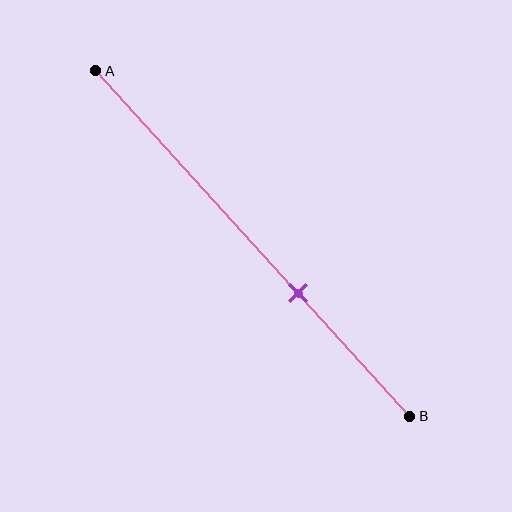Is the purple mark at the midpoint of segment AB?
No, the mark is at about 65% from A, not at the 50% midpoint.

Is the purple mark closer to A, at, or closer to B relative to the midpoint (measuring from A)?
The purple mark is closer to point B than the midpoint of segment AB.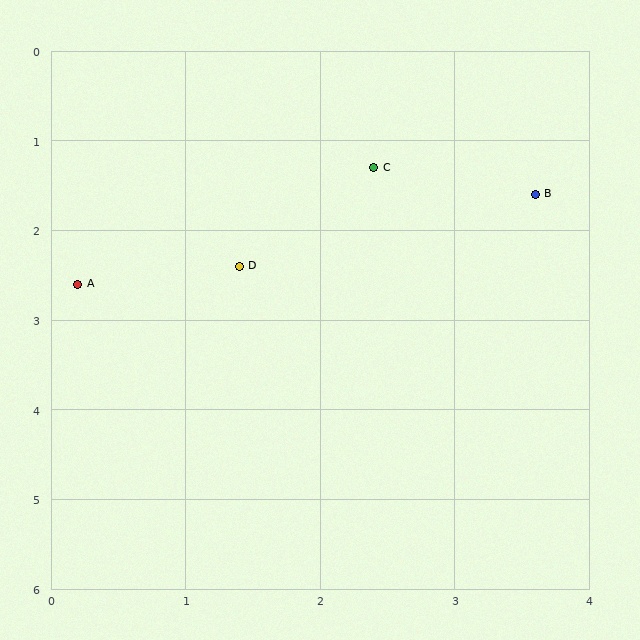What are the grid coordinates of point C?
Point C is at approximately (2.4, 1.3).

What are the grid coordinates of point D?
Point D is at approximately (1.4, 2.4).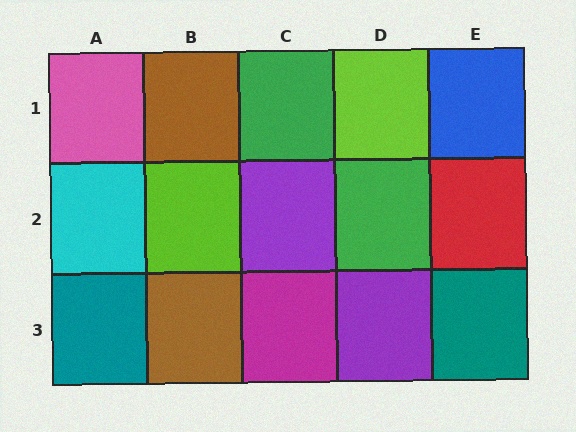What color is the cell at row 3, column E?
Teal.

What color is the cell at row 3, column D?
Purple.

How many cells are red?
1 cell is red.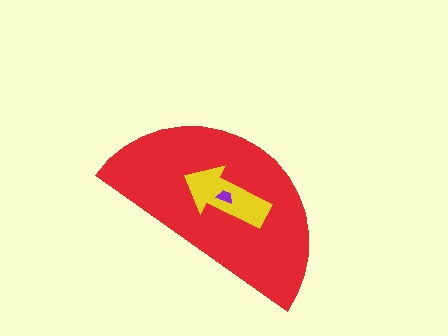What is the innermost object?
The purple trapezoid.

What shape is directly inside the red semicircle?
The yellow arrow.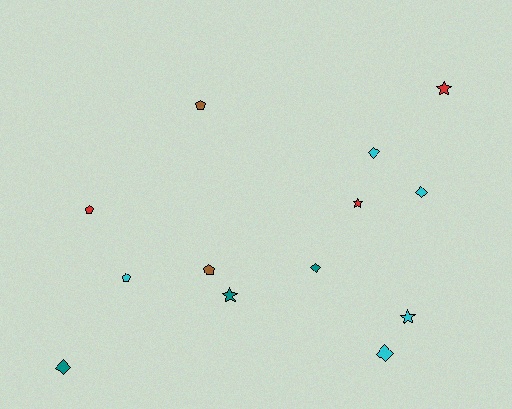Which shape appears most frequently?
Diamond, with 5 objects.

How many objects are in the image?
There are 13 objects.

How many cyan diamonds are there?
There are 3 cyan diamonds.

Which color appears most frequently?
Cyan, with 5 objects.